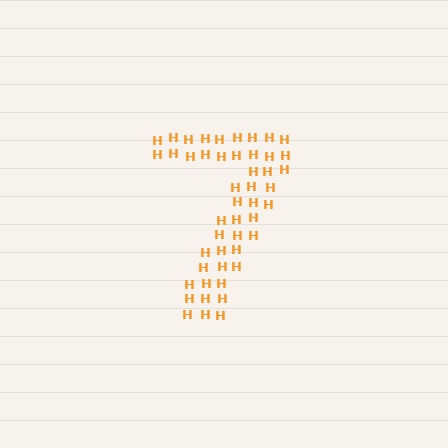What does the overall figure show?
The overall figure shows the digit 7.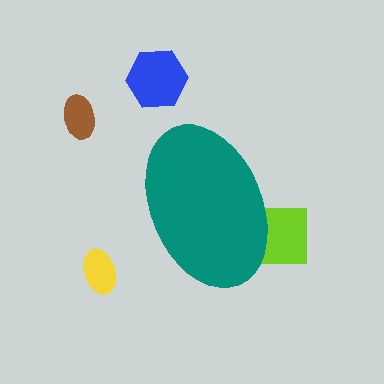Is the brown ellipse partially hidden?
No, the brown ellipse is fully visible.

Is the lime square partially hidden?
Yes, the lime square is partially hidden behind the teal ellipse.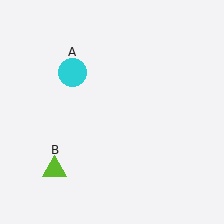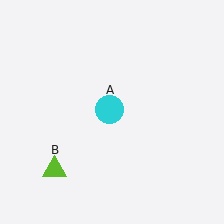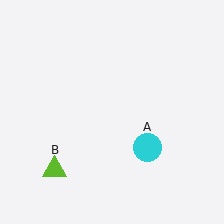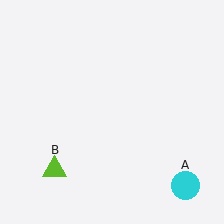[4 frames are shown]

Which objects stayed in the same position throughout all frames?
Lime triangle (object B) remained stationary.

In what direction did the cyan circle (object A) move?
The cyan circle (object A) moved down and to the right.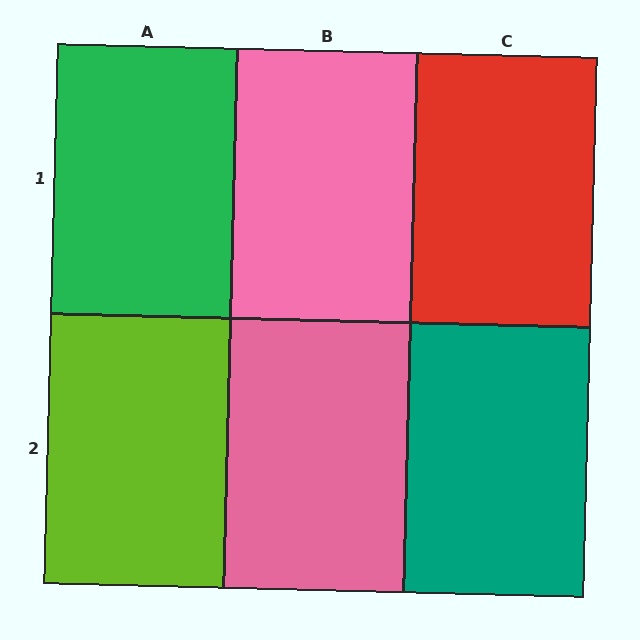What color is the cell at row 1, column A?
Green.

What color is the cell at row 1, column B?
Pink.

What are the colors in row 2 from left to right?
Lime, pink, teal.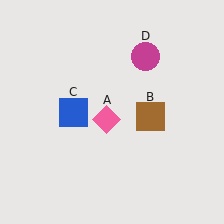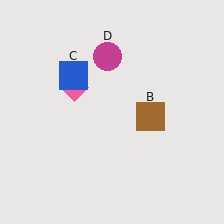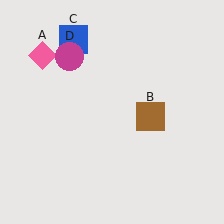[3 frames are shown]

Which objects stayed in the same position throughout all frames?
Brown square (object B) remained stationary.